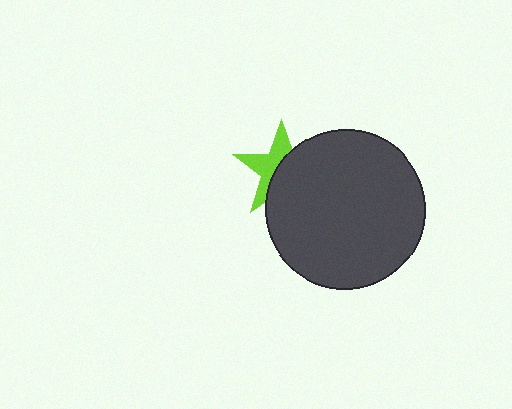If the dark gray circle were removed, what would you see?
You would see the complete lime star.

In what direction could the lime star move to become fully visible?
The lime star could move left. That would shift it out from behind the dark gray circle entirely.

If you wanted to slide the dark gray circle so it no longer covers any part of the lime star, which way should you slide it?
Slide it right — that is the most direct way to separate the two shapes.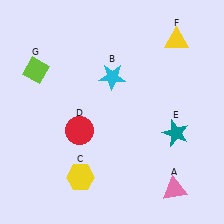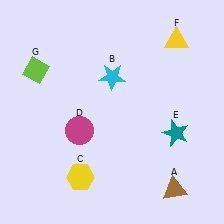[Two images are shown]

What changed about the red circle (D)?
In Image 1, D is red. In Image 2, it changed to magenta.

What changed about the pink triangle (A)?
In Image 1, A is pink. In Image 2, it changed to brown.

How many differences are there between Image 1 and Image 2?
There are 2 differences between the two images.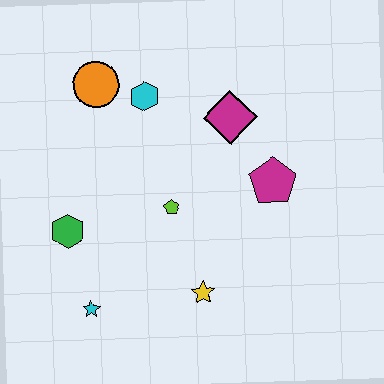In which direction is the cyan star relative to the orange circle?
The cyan star is below the orange circle.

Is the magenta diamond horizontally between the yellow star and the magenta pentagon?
Yes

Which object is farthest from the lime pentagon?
The orange circle is farthest from the lime pentagon.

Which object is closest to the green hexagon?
The cyan star is closest to the green hexagon.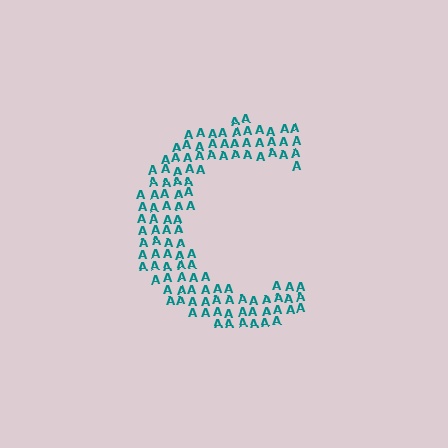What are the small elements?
The small elements are letter A's.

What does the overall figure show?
The overall figure shows the letter C.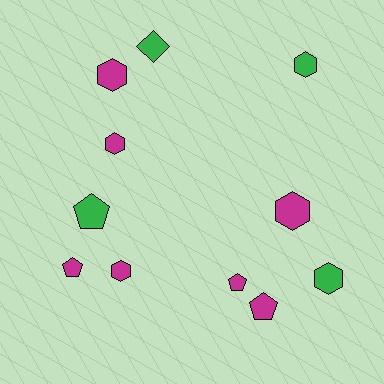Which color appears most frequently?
Magenta, with 7 objects.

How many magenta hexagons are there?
There are 4 magenta hexagons.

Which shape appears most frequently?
Hexagon, with 6 objects.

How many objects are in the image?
There are 11 objects.